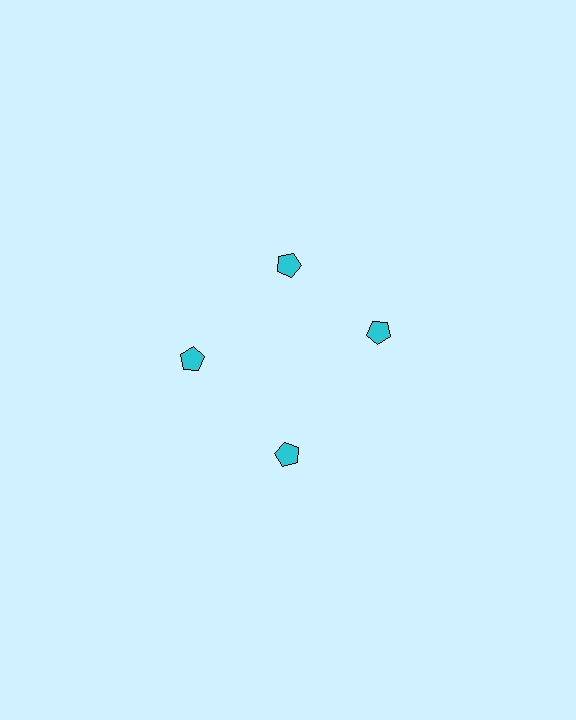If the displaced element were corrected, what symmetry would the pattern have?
It would have 4-fold rotational symmetry — the pattern would map onto itself every 90 degrees.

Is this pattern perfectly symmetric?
No. The 4 cyan pentagons are arranged in a ring, but one element near the 3 o'clock position is rotated out of alignment along the ring, breaking the 4-fold rotational symmetry.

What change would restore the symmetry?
The symmetry would be restored by rotating it back into even spacing with its neighbors so that all 4 pentagons sit at equal angles and equal distance from the center.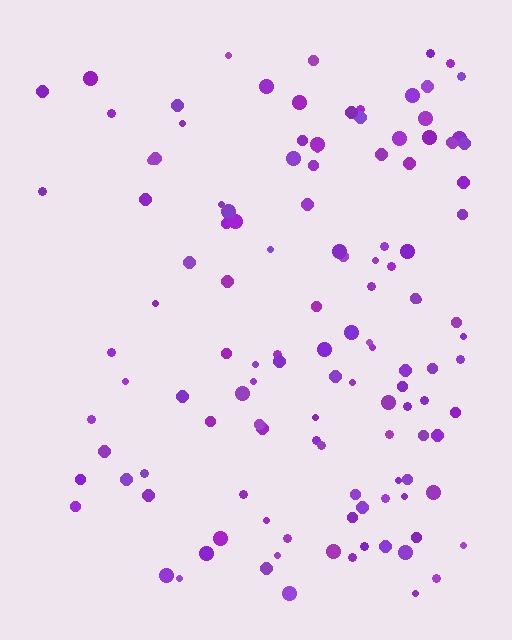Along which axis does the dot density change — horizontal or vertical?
Horizontal.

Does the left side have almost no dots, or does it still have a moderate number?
Still a moderate number, just noticeably fewer than the right.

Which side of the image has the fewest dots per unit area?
The left.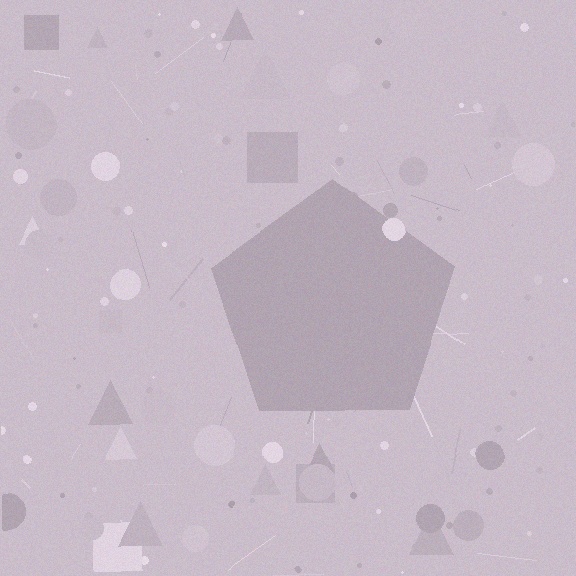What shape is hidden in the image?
A pentagon is hidden in the image.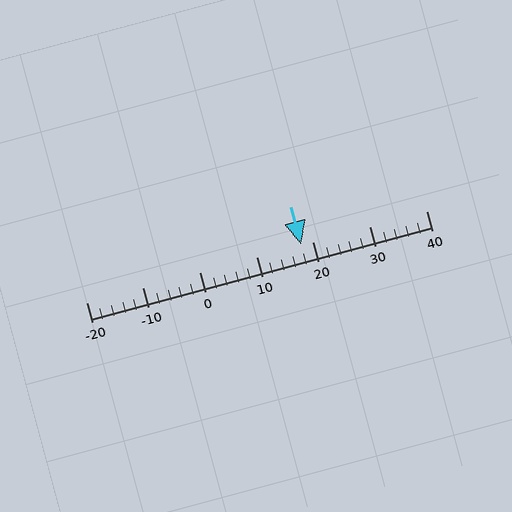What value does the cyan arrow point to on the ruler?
The cyan arrow points to approximately 18.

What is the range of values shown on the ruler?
The ruler shows values from -20 to 40.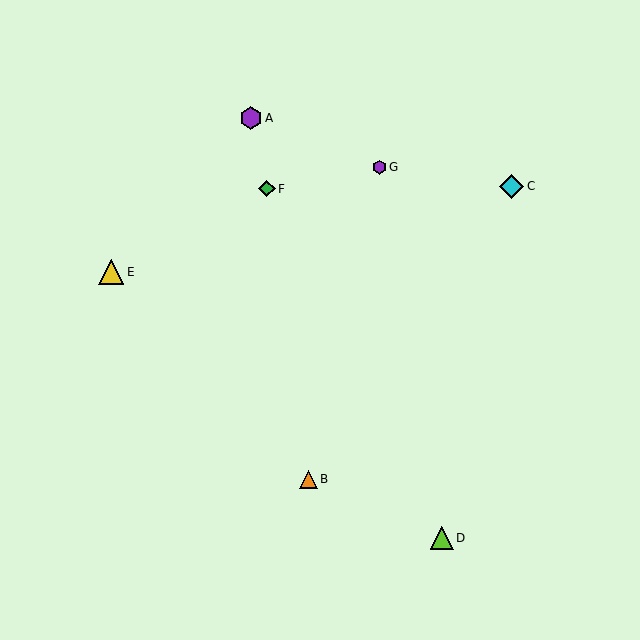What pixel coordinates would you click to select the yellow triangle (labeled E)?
Click at (111, 272) to select the yellow triangle E.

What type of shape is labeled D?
Shape D is a lime triangle.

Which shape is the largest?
The yellow triangle (labeled E) is the largest.